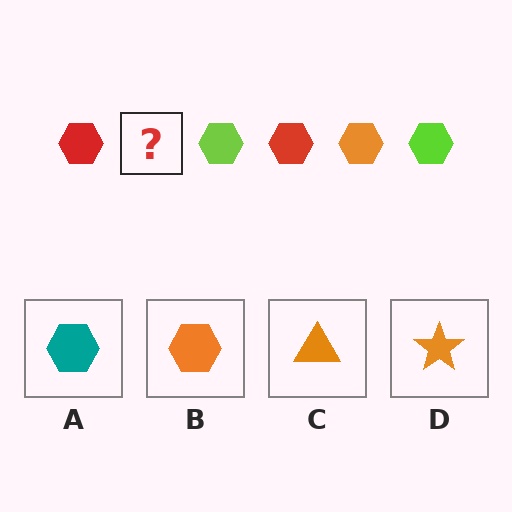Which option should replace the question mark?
Option B.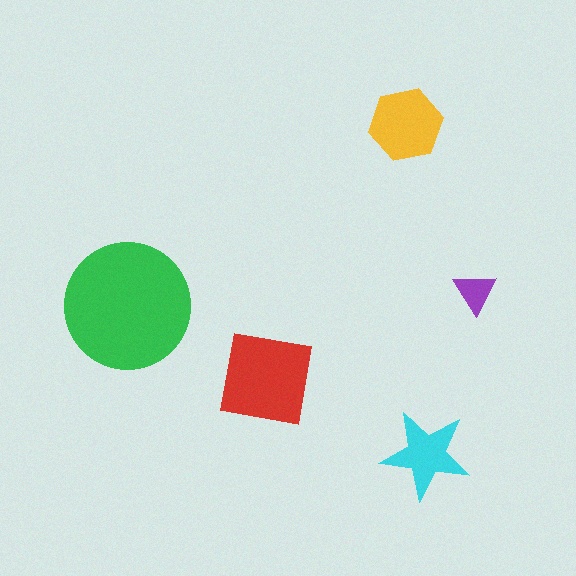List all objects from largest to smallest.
The green circle, the red square, the yellow hexagon, the cyan star, the purple triangle.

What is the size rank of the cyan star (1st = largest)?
4th.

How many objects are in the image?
There are 5 objects in the image.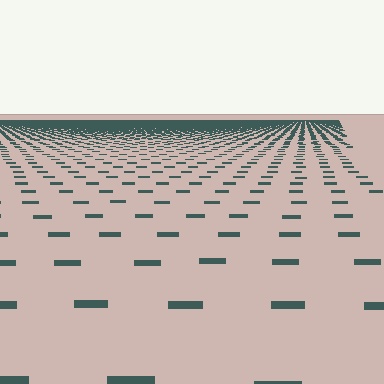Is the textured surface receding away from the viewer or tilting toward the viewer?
The surface is receding away from the viewer. Texture elements get smaller and denser toward the top.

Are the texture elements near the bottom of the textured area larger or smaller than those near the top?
Larger. Near the bottom, elements are closer to the viewer and appear at a bigger on-screen size.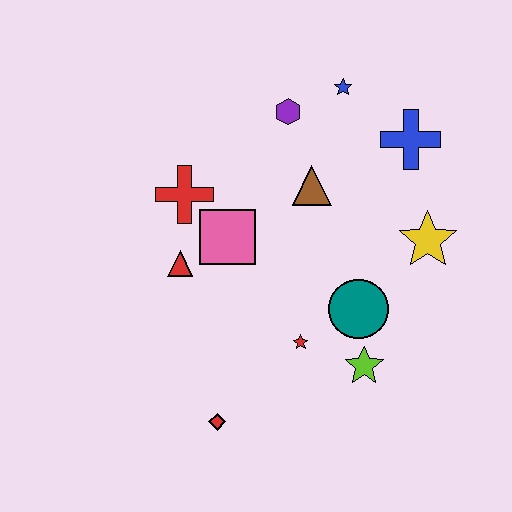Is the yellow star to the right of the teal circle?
Yes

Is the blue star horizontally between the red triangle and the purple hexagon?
No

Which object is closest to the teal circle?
The lime star is closest to the teal circle.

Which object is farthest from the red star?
The blue star is farthest from the red star.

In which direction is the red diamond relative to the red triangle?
The red diamond is below the red triangle.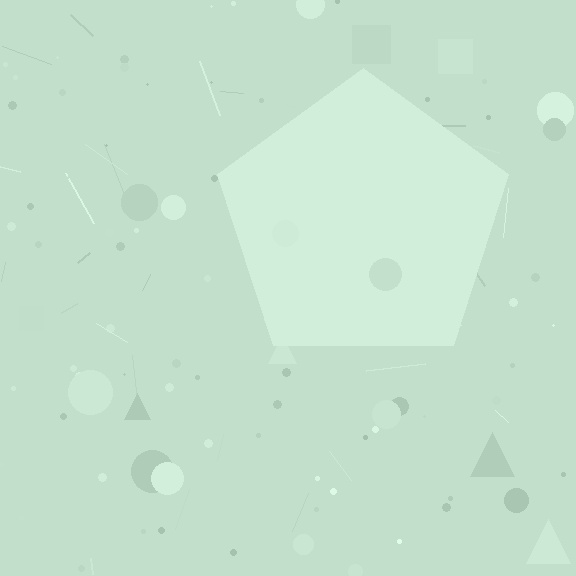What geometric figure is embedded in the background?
A pentagon is embedded in the background.